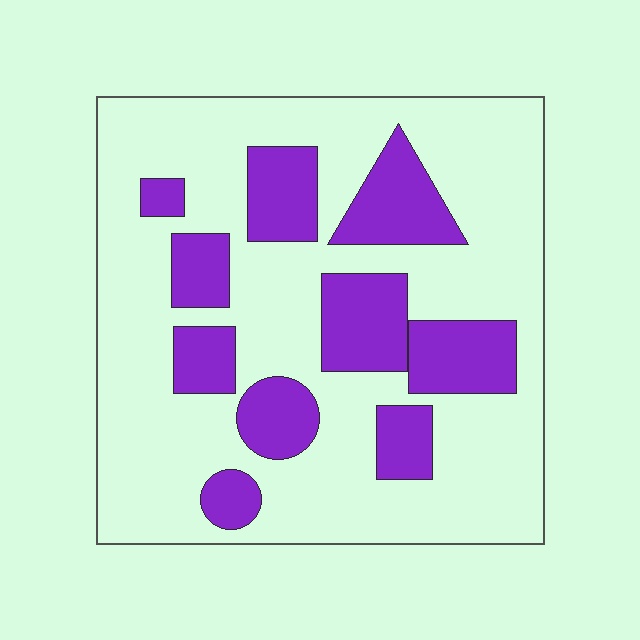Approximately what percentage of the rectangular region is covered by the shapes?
Approximately 30%.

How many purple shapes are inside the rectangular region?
10.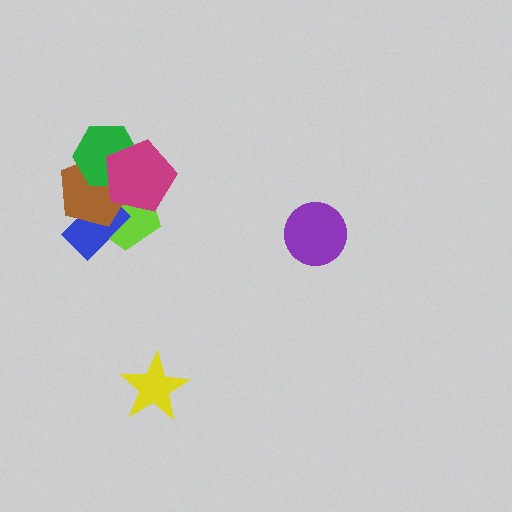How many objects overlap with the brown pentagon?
4 objects overlap with the brown pentagon.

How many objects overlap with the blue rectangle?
2 objects overlap with the blue rectangle.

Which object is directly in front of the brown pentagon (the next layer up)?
The green hexagon is directly in front of the brown pentagon.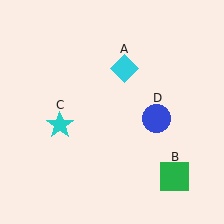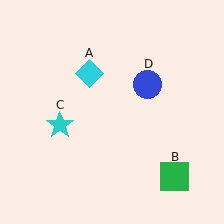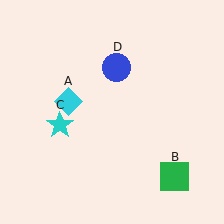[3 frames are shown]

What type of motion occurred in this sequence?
The cyan diamond (object A), blue circle (object D) rotated counterclockwise around the center of the scene.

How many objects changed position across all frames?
2 objects changed position: cyan diamond (object A), blue circle (object D).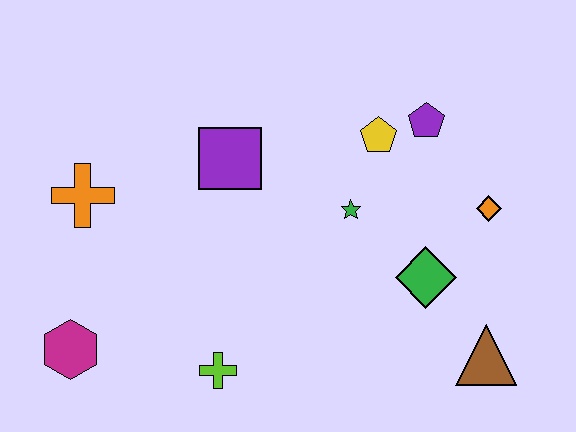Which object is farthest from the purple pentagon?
The magenta hexagon is farthest from the purple pentagon.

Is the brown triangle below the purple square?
Yes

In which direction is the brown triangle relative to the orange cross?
The brown triangle is to the right of the orange cross.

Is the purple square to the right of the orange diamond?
No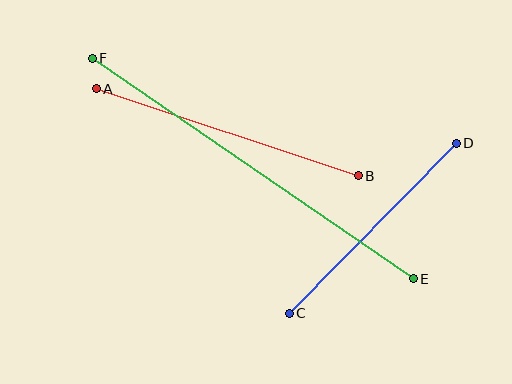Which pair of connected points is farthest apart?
Points E and F are farthest apart.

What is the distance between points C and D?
The distance is approximately 238 pixels.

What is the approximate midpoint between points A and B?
The midpoint is at approximately (227, 132) pixels.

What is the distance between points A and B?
The distance is approximately 276 pixels.